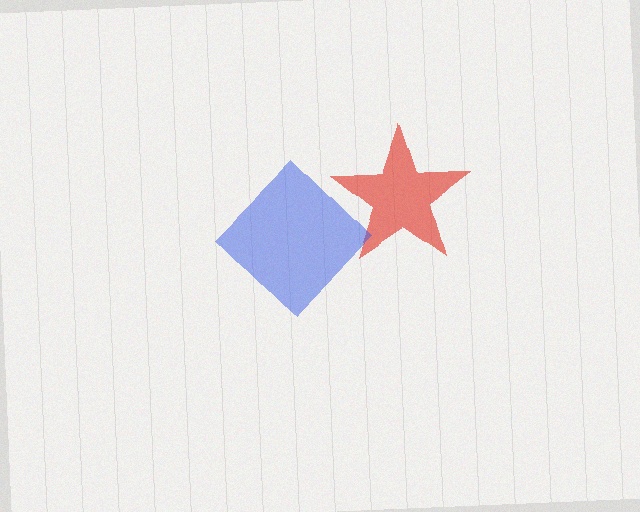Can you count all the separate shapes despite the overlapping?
Yes, there are 2 separate shapes.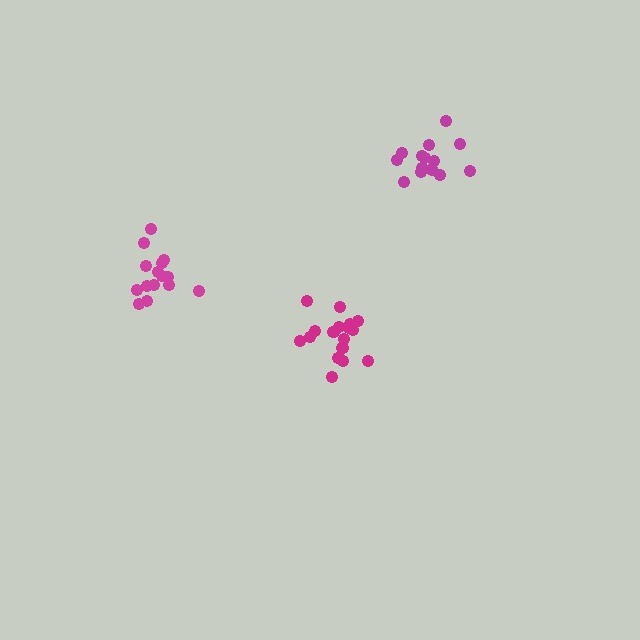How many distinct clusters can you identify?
There are 3 distinct clusters.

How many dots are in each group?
Group 1: 15 dots, Group 2: 14 dots, Group 3: 17 dots (46 total).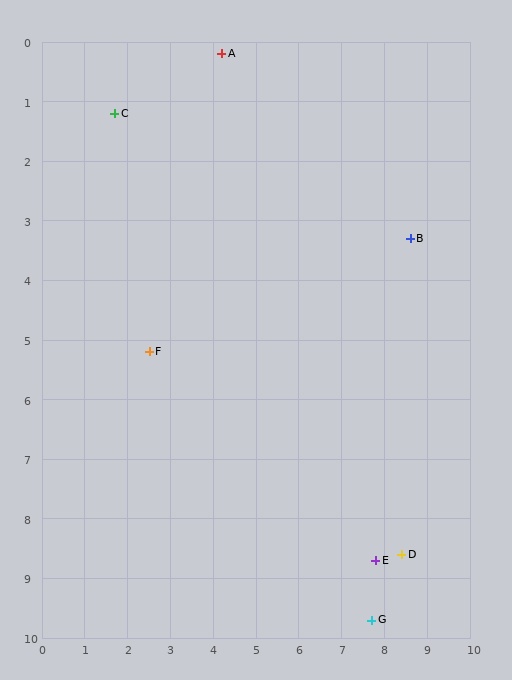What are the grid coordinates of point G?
Point G is at approximately (7.7, 9.7).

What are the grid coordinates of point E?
Point E is at approximately (7.8, 8.7).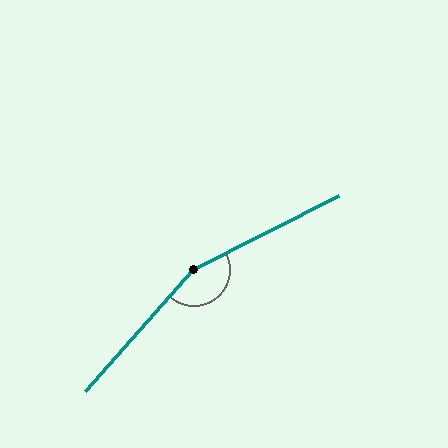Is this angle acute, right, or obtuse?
It is obtuse.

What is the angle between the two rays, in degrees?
Approximately 158 degrees.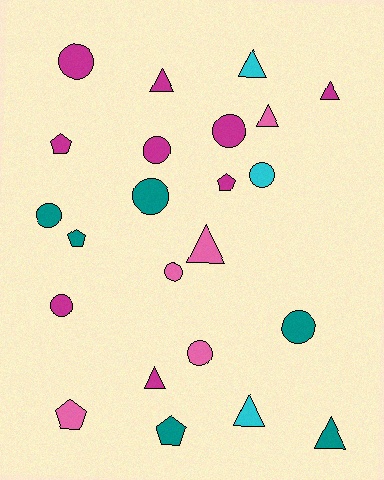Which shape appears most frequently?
Circle, with 10 objects.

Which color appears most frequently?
Magenta, with 9 objects.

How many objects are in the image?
There are 23 objects.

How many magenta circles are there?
There are 4 magenta circles.